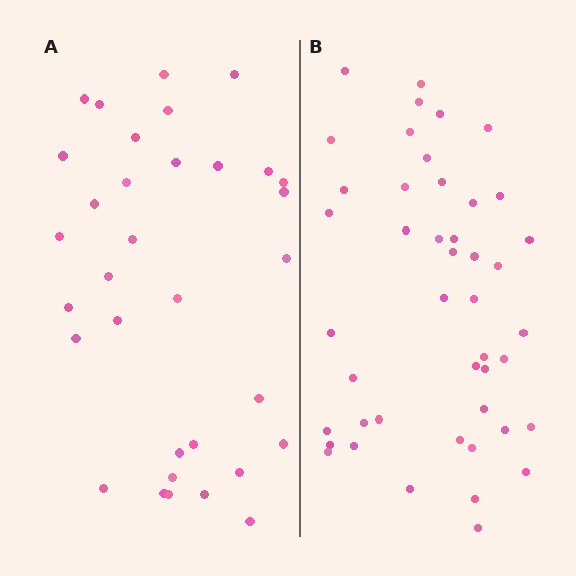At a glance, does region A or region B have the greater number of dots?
Region B (the right region) has more dots.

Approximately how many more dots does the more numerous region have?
Region B has roughly 12 or so more dots than region A.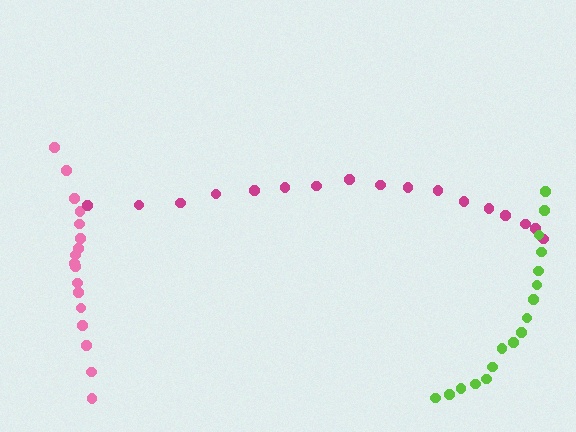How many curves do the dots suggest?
There are 3 distinct paths.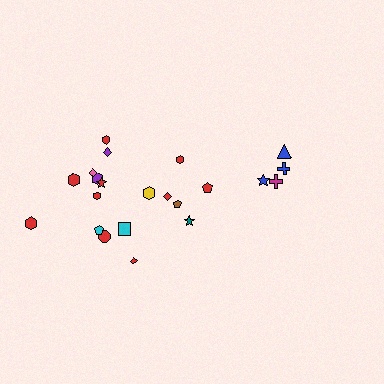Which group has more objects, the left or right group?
The left group.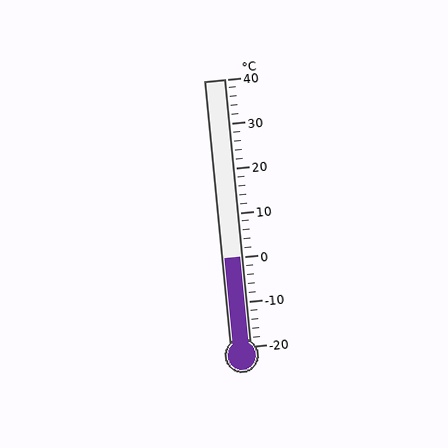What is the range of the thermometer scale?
The thermometer scale ranges from -20°C to 40°C.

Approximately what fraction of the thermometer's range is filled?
The thermometer is filled to approximately 35% of its range.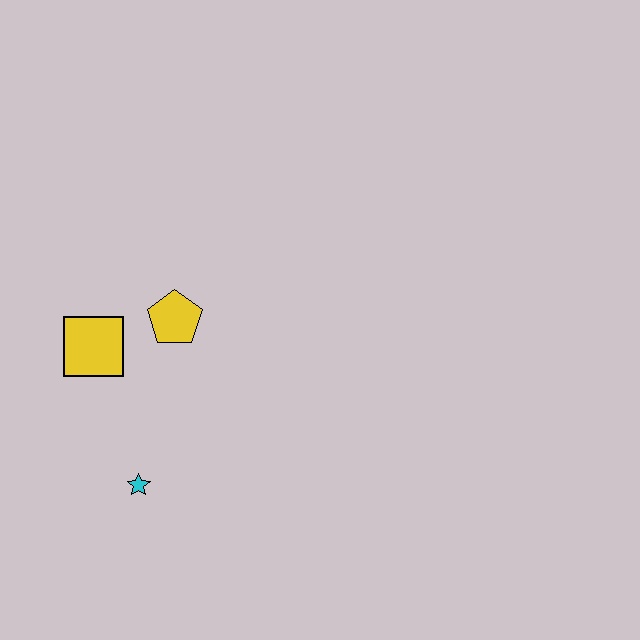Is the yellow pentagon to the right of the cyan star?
Yes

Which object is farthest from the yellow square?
The cyan star is farthest from the yellow square.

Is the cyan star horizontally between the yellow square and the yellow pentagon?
Yes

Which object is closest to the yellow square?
The yellow pentagon is closest to the yellow square.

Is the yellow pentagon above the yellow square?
Yes